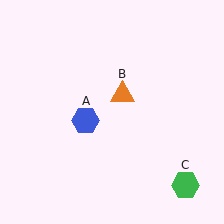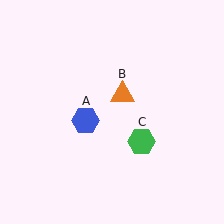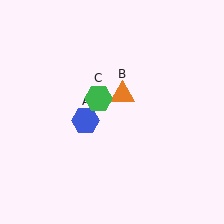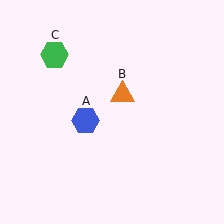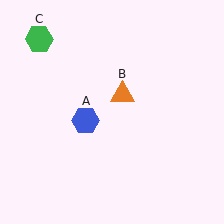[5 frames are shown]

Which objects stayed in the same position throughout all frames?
Blue hexagon (object A) and orange triangle (object B) remained stationary.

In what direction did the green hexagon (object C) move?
The green hexagon (object C) moved up and to the left.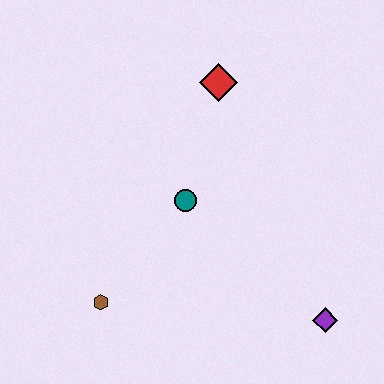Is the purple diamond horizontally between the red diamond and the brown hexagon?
No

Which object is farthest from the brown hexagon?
The red diamond is farthest from the brown hexagon.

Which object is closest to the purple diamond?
The teal circle is closest to the purple diamond.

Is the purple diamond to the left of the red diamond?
No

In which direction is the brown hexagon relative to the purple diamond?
The brown hexagon is to the left of the purple diamond.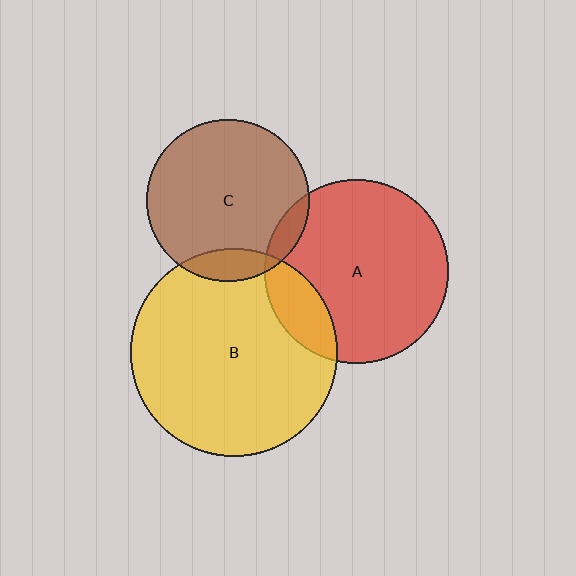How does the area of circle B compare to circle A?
Approximately 1.3 times.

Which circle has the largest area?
Circle B (yellow).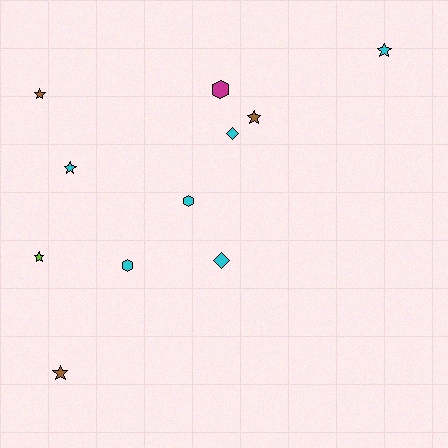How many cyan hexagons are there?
There are 2 cyan hexagons.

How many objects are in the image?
There are 11 objects.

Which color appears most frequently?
Cyan, with 6 objects.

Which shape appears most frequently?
Star, with 6 objects.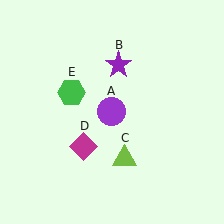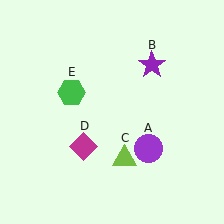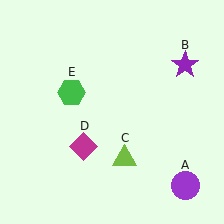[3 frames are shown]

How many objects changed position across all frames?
2 objects changed position: purple circle (object A), purple star (object B).